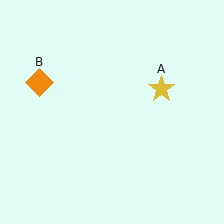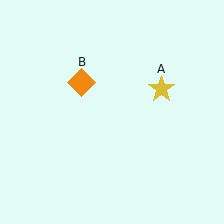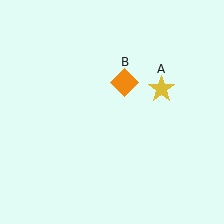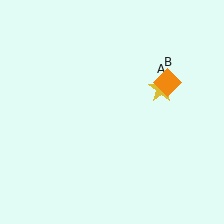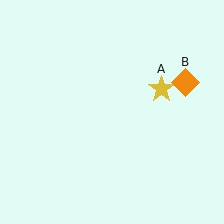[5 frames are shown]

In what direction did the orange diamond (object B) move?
The orange diamond (object B) moved right.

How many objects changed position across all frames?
1 object changed position: orange diamond (object B).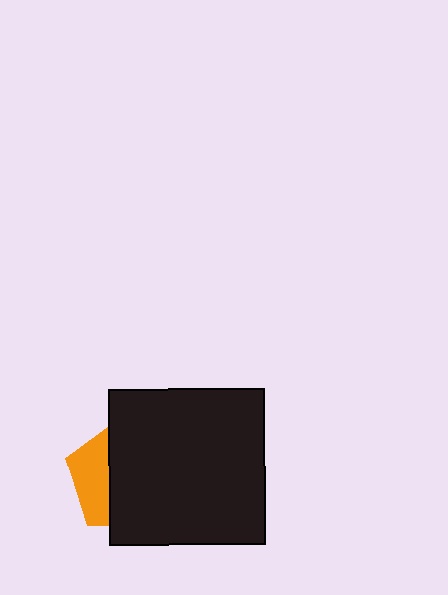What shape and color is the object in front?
The object in front is a black square.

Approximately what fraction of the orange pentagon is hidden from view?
Roughly 67% of the orange pentagon is hidden behind the black square.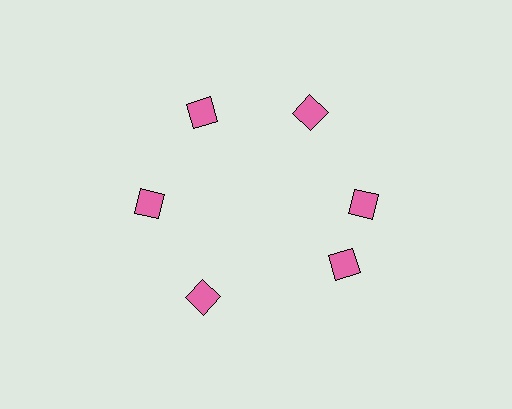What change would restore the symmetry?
The symmetry would be restored by rotating it back into even spacing with its neighbors so that all 6 diamonds sit at equal angles and equal distance from the center.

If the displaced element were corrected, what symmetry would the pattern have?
It would have 6-fold rotational symmetry — the pattern would map onto itself every 60 degrees.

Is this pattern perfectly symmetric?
No. The 6 pink diamonds are arranged in a ring, but one element near the 5 o'clock position is rotated out of alignment along the ring, breaking the 6-fold rotational symmetry.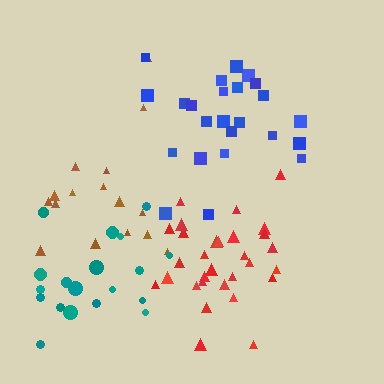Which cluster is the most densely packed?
Red.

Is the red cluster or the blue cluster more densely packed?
Red.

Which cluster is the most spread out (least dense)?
Brown.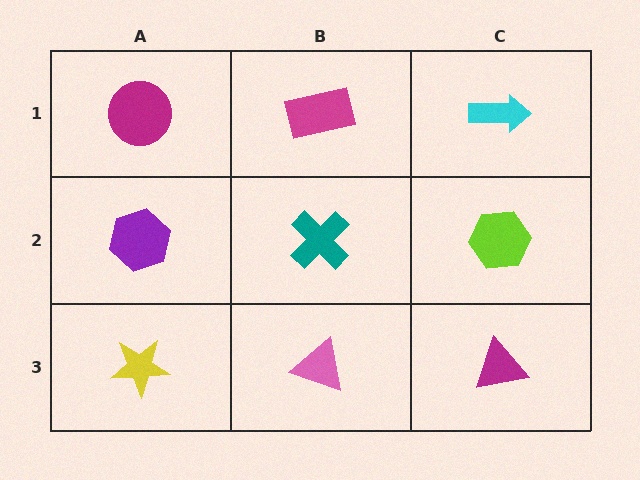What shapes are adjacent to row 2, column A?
A magenta circle (row 1, column A), a yellow star (row 3, column A), a teal cross (row 2, column B).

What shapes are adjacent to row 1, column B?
A teal cross (row 2, column B), a magenta circle (row 1, column A), a cyan arrow (row 1, column C).